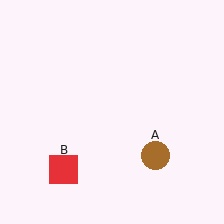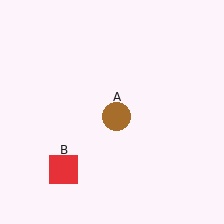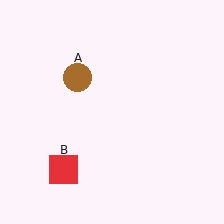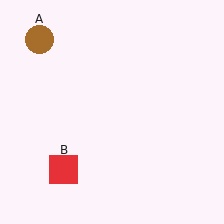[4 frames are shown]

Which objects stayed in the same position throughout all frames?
Red square (object B) remained stationary.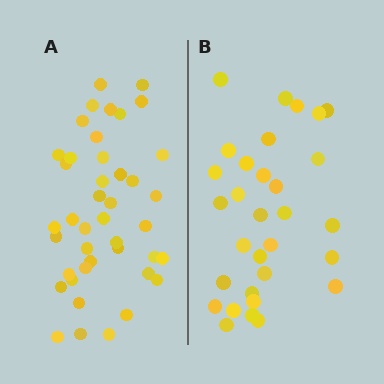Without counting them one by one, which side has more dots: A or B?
Region A (the left region) has more dots.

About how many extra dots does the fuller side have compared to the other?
Region A has roughly 12 or so more dots than region B.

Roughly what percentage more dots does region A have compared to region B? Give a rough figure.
About 35% more.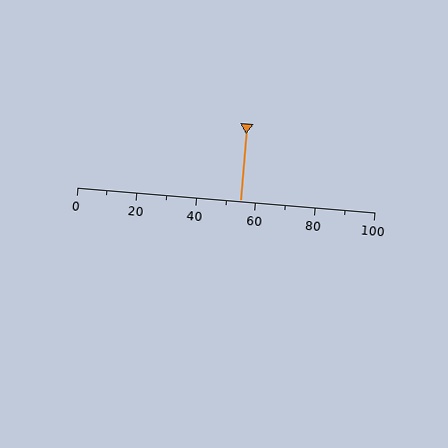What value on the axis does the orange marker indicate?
The marker indicates approximately 55.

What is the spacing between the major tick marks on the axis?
The major ticks are spaced 20 apart.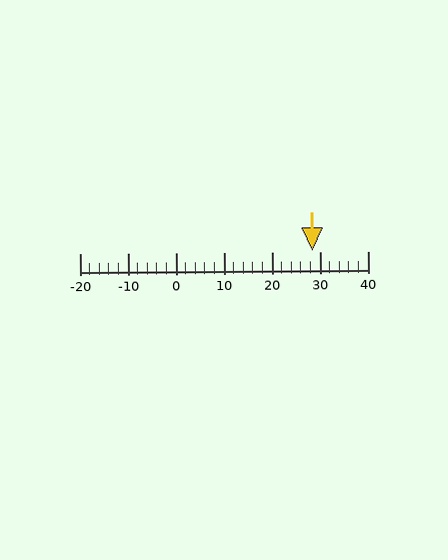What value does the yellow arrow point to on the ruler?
The yellow arrow points to approximately 28.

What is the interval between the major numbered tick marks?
The major tick marks are spaced 10 units apart.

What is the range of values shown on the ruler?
The ruler shows values from -20 to 40.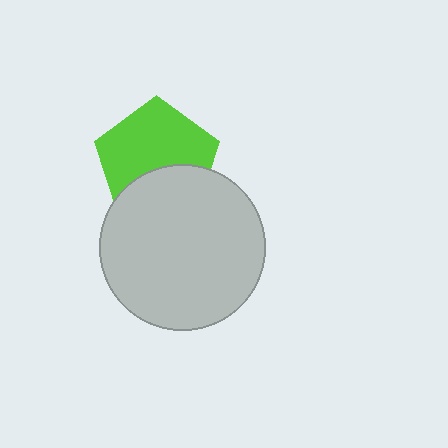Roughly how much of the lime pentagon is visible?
About half of it is visible (roughly 63%).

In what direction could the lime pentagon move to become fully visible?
The lime pentagon could move up. That would shift it out from behind the light gray circle entirely.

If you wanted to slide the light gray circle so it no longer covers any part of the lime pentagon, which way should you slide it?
Slide it down — that is the most direct way to separate the two shapes.